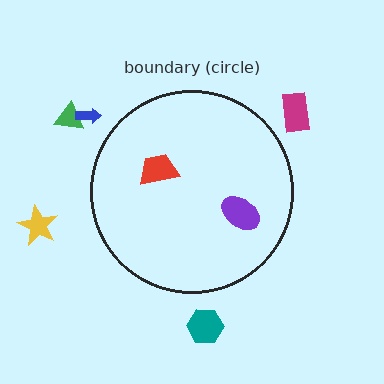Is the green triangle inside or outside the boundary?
Outside.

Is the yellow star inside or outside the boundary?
Outside.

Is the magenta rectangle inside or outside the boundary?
Outside.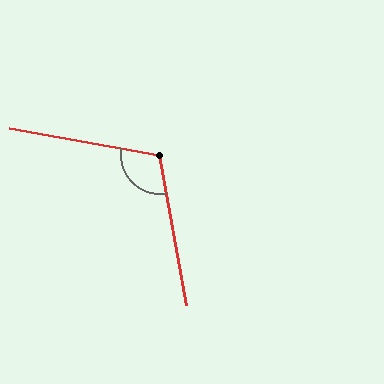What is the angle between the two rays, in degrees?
Approximately 110 degrees.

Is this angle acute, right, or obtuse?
It is obtuse.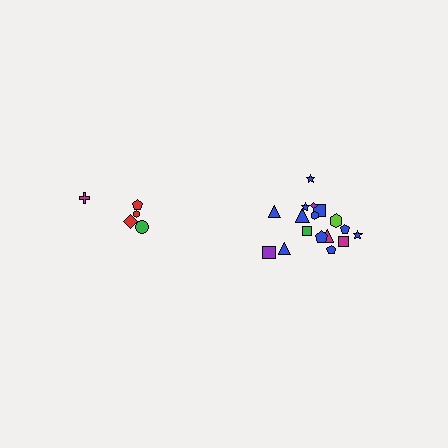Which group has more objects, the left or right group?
The right group.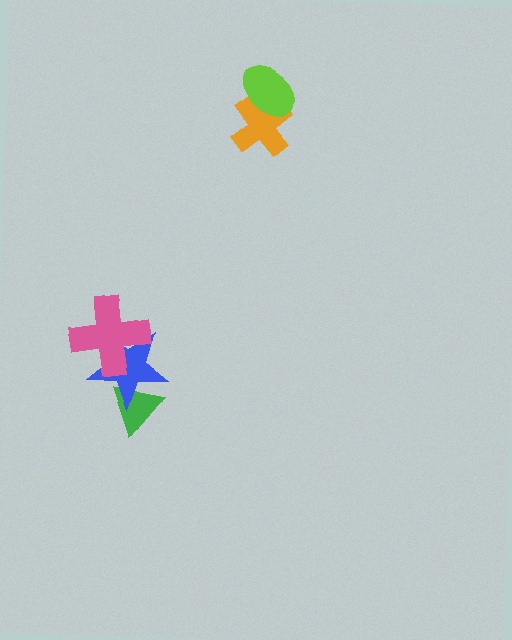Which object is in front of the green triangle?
The blue star is in front of the green triangle.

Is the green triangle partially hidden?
Yes, it is partially covered by another shape.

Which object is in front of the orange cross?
The lime ellipse is in front of the orange cross.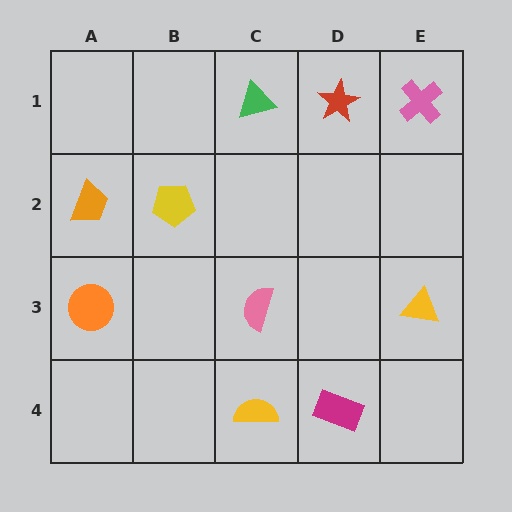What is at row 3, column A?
An orange circle.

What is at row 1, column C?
A green triangle.